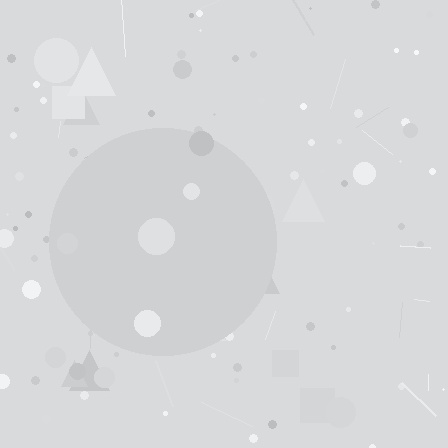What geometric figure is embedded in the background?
A circle is embedded in the background.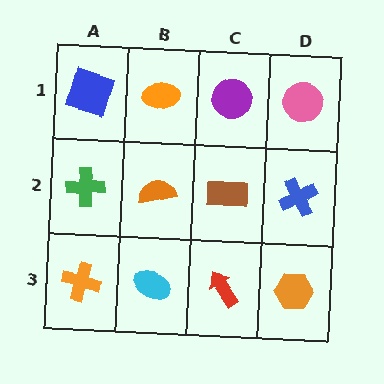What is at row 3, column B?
A cyan ellipse.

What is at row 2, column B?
An orange semicircle.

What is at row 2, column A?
A green cross.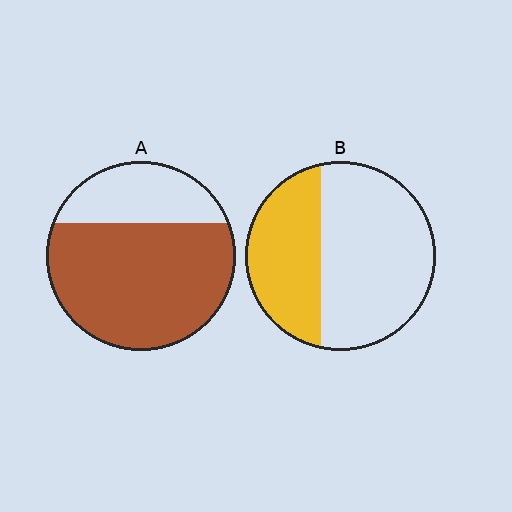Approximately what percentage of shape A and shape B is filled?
A is approximately 70% and B is approximately 35%.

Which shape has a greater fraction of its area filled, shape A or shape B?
Shape A.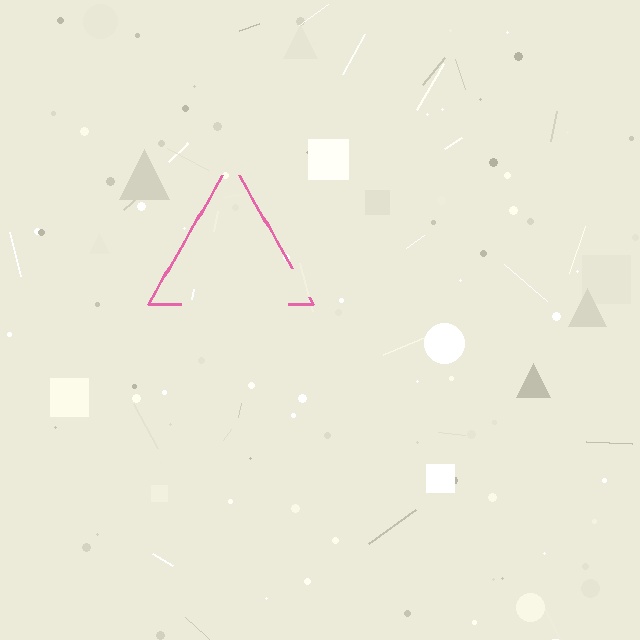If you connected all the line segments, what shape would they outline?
They would outline a triangle.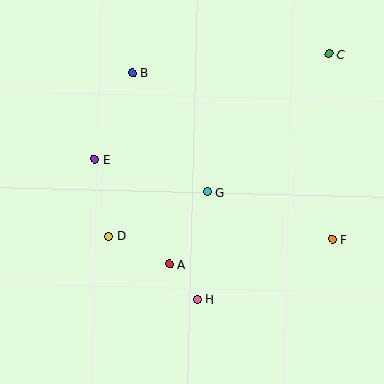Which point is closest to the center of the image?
Point G at (207, 192) is closest to the center.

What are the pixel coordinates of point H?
Point H is at (198, 299).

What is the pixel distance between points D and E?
The distance between D and E is 78 pixels.